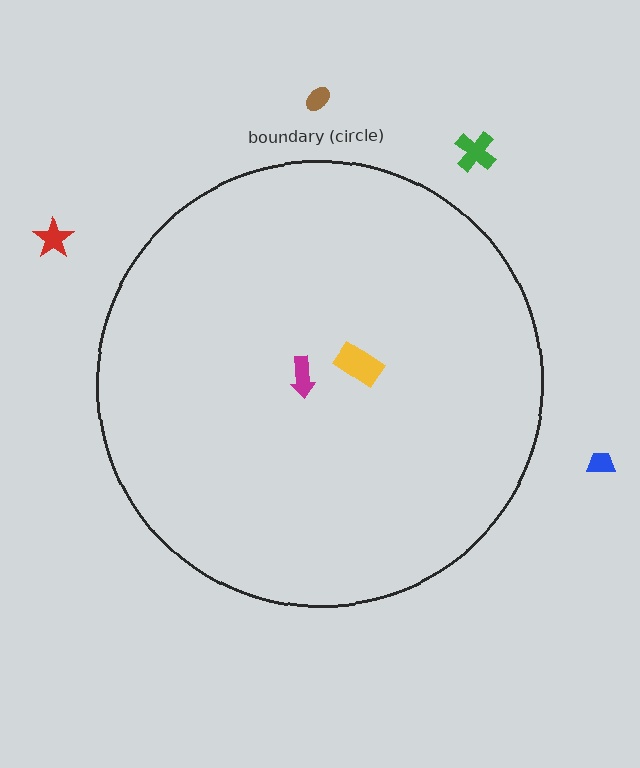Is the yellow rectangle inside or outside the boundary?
Inside.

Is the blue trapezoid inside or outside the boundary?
Outside.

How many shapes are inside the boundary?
2 inside, 4 outside.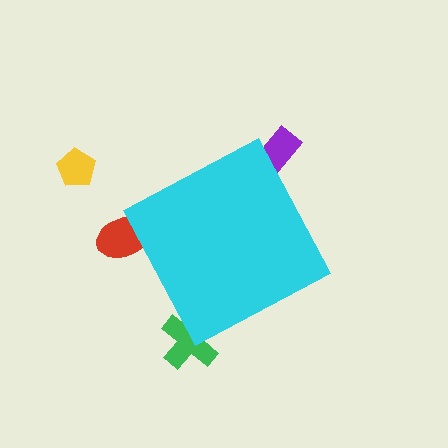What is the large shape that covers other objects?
A cyan diamond.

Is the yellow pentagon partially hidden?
No, the yellow pentagon is fully visible.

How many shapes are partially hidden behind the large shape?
3 shapes are partially hidden.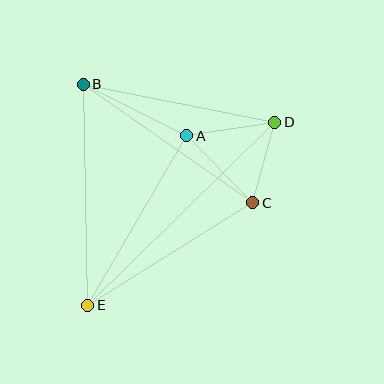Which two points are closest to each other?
Points C and D are closest to each other.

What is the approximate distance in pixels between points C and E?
The distance between C and E is approximately 194 pixels.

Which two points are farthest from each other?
Points D and E are farthest from each other.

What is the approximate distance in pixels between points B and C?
The distance between B and C is approximately 207 pixels.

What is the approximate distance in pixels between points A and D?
The distance between A and D is approximately 89 pixels.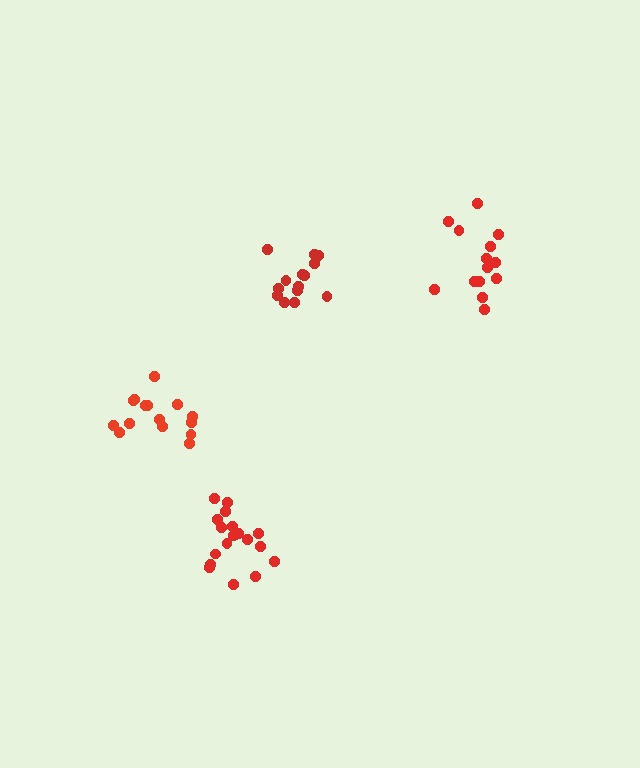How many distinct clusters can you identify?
There are 4 distinct clusters.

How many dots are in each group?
Group 1: 15 dots, Group 2: 14 dots, Group 3: 19 dots, Group 4: 14 dots (62 total).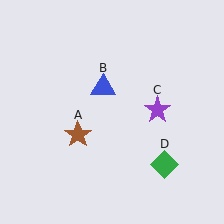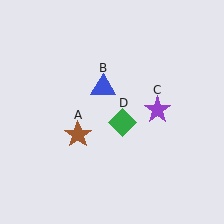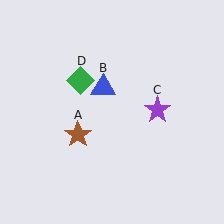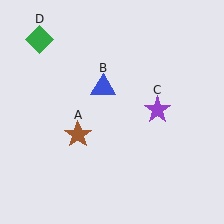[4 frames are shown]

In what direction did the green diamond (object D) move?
The green diamond (object D) moved up and to the left.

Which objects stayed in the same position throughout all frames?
Brown star (object A) and blue triangle (object B) and purple star (object C) remained stationary.